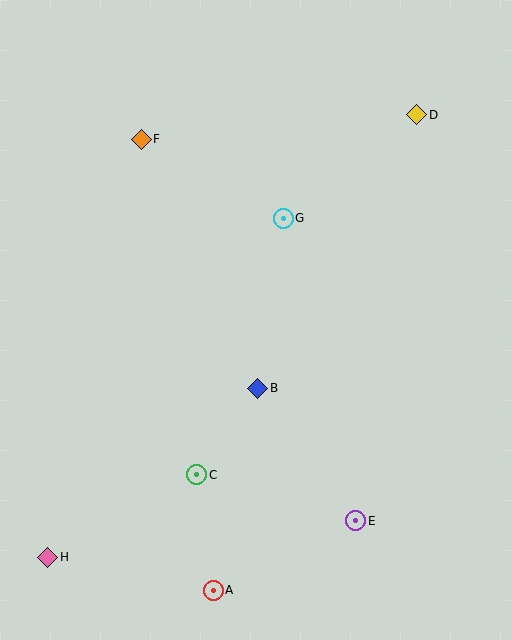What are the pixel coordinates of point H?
Point H is at (48, 557).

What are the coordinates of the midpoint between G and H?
The midpoint between G and H is at (166, 388).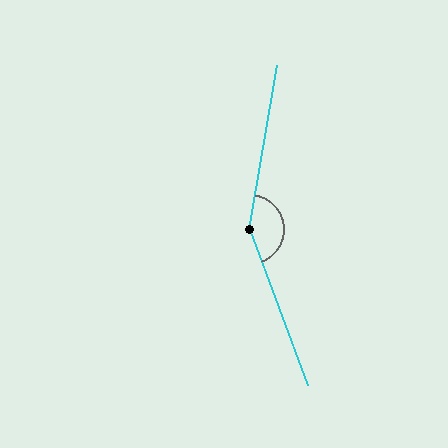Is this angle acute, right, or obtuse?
It is obtuse.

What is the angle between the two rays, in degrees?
Approximately 150 degrees.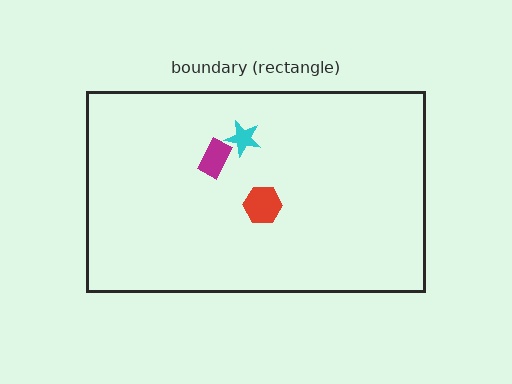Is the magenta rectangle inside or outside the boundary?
Inside.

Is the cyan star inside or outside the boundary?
Inside.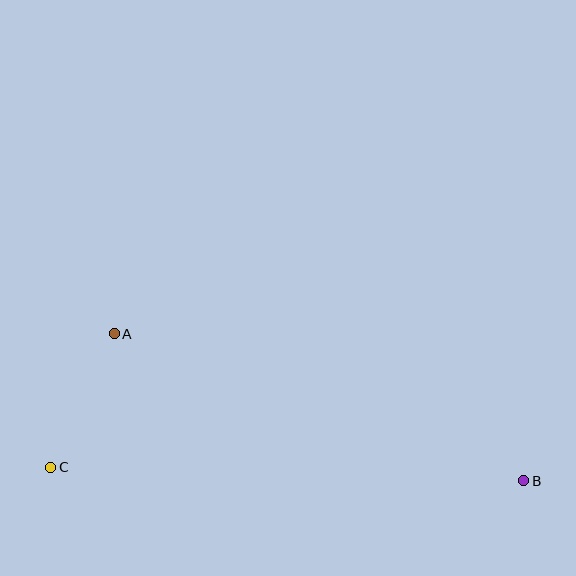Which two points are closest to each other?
Points A and C are closest to each other.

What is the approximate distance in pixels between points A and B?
The distance between A and B is approximately 435 pixels.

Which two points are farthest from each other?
Points B and C are farthest from each other.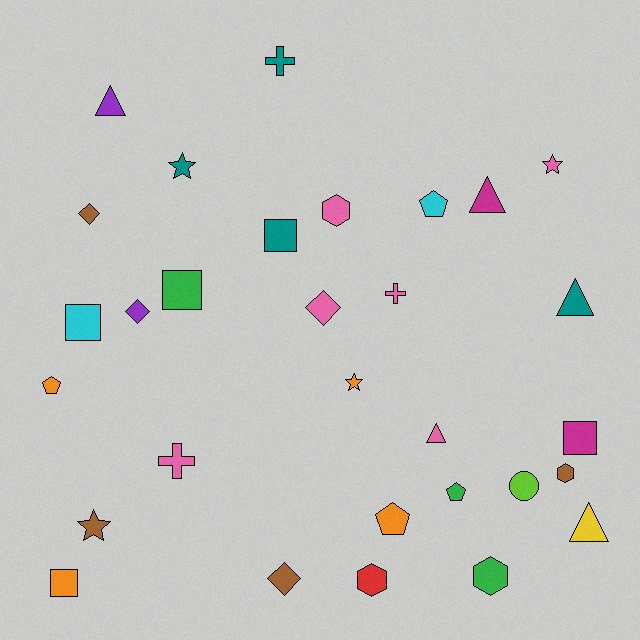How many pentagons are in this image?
There are 4 pentagons.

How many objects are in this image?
There are 30 objects.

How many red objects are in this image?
There is 1 red object.